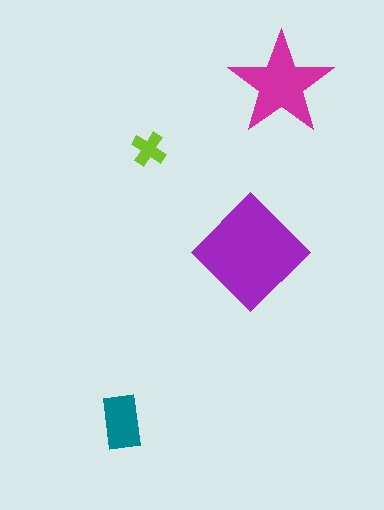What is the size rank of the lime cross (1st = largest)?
4th.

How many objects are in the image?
There are 4 objects in the image.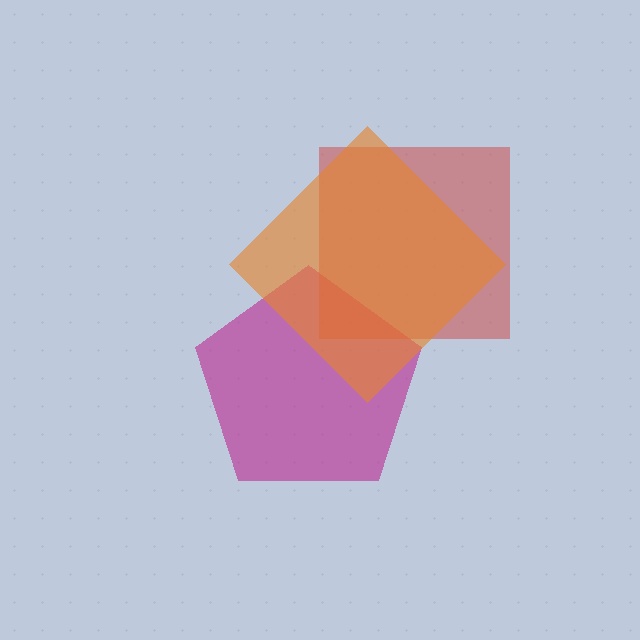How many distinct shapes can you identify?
There are 3 distinct shapes: a magenta pentagon, a red square, an orange diamond.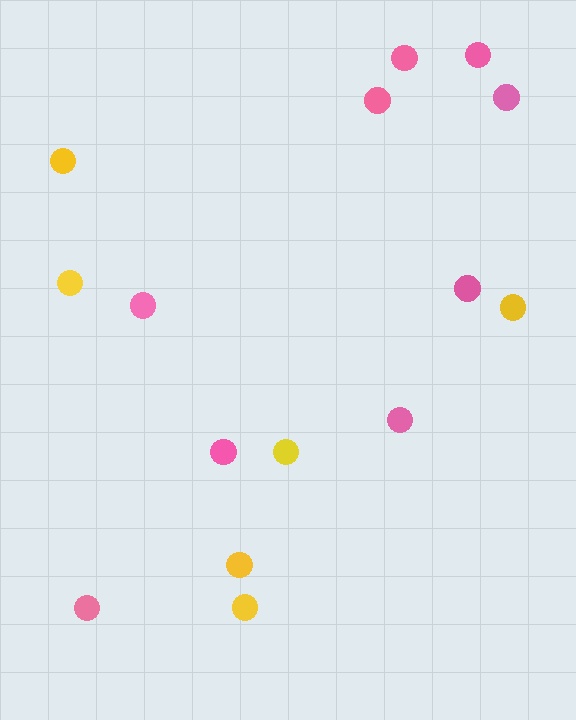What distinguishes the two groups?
There are 2 groups: one group of pink circles (9) and one group of yellow circles (6).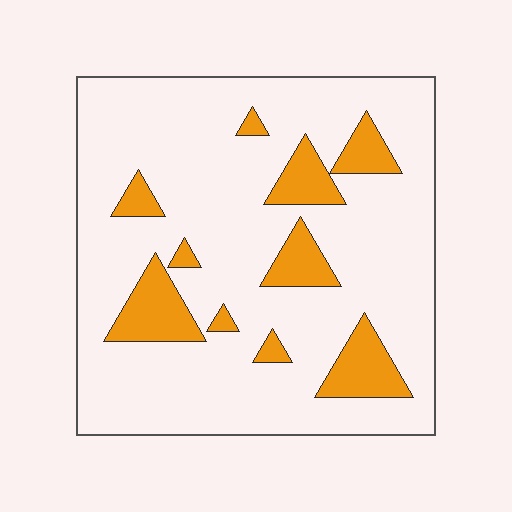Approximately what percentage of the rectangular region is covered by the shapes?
Approximately 15%.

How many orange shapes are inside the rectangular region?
10.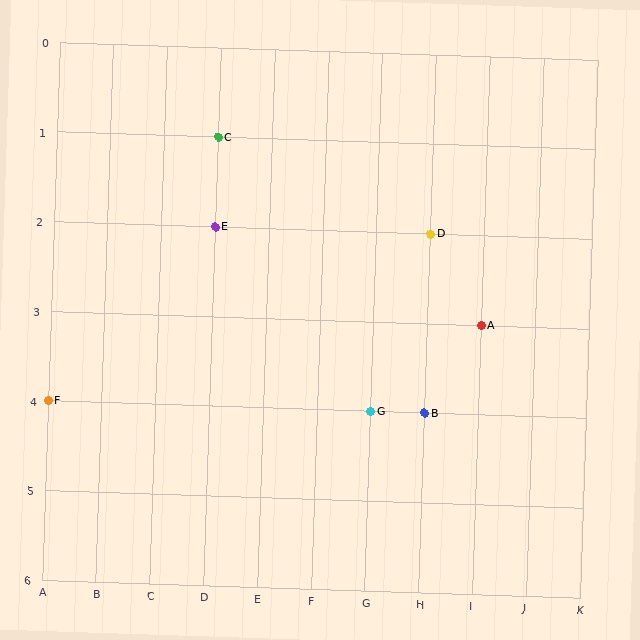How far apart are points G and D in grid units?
Points G and D are 1 column and 2 rows apart (about 2.2 grid units diagonally).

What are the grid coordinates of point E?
Point E is at grid coordinates (D, 2).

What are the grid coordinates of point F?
Point F is at grid coordinates (A, 4).